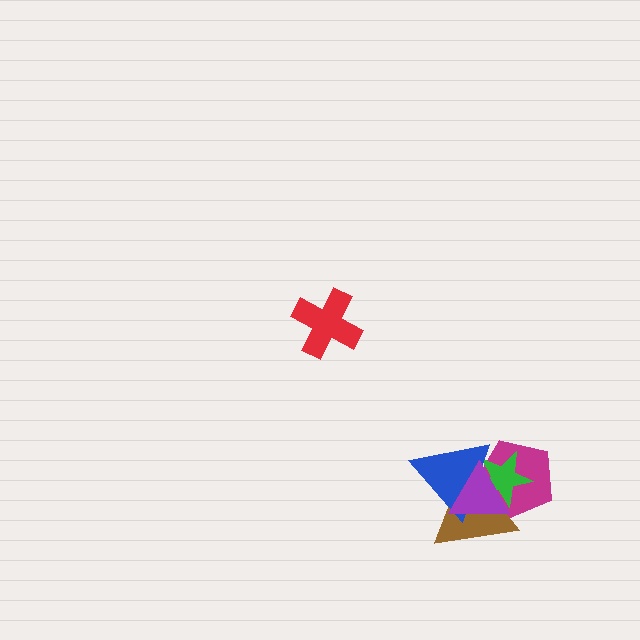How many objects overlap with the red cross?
0 objects overlap with the red cross.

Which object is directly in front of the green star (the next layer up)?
The brown triangle is directly in front of the green star.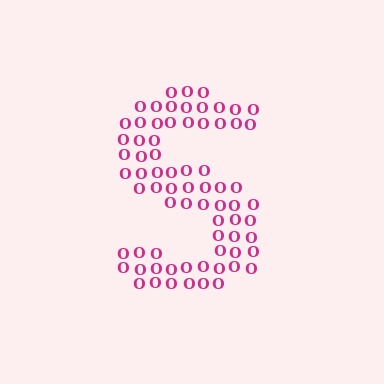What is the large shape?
The large shape is the letter S.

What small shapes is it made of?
It is made of small letter O's.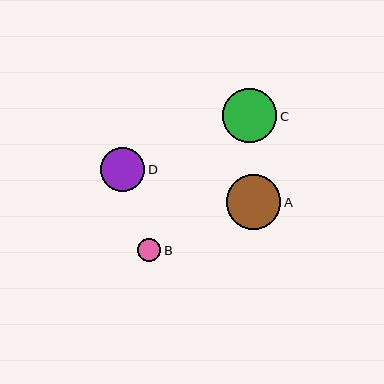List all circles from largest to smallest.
From largest to smallest: A, C, D, B.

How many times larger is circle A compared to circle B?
Circle A is approximately 2.4 times the size of circle B.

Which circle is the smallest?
Circle B is the smallest with a size of approximately 23 pixels.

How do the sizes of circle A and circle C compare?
Circle A and circle C are approximately the same size.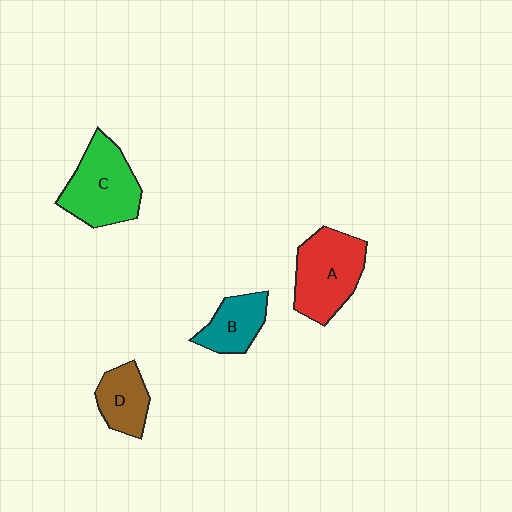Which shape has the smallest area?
Shape D (brown).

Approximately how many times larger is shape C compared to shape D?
Approximately 1.7 times.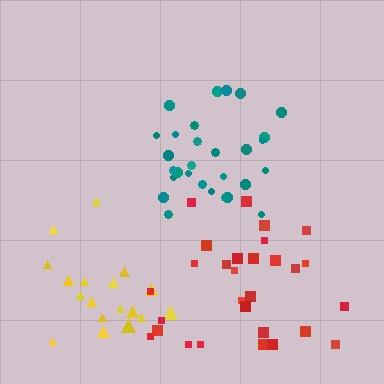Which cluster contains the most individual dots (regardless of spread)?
Red (31).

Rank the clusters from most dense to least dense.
yellow, teal, red.